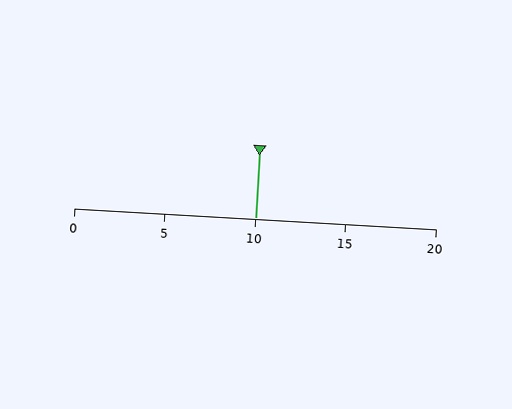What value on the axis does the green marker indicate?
The marker indicates approximately 10.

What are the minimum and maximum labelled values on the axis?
The axis runs from 0 to 20.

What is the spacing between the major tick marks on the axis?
The major ticks are spaced 5 apart.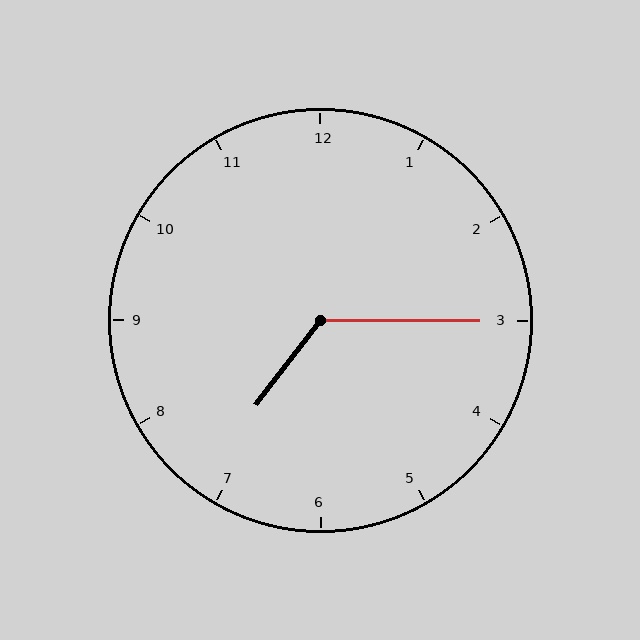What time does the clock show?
7:15.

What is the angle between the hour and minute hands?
Approximately 128 degrees.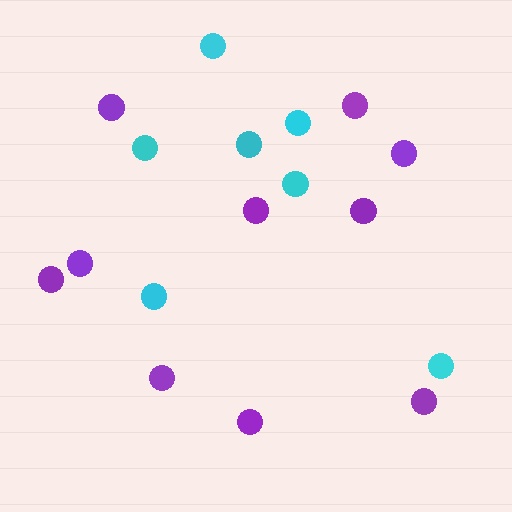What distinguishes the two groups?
There are 2 groups: one group of purple circles (10) and one group of cyan circles (7).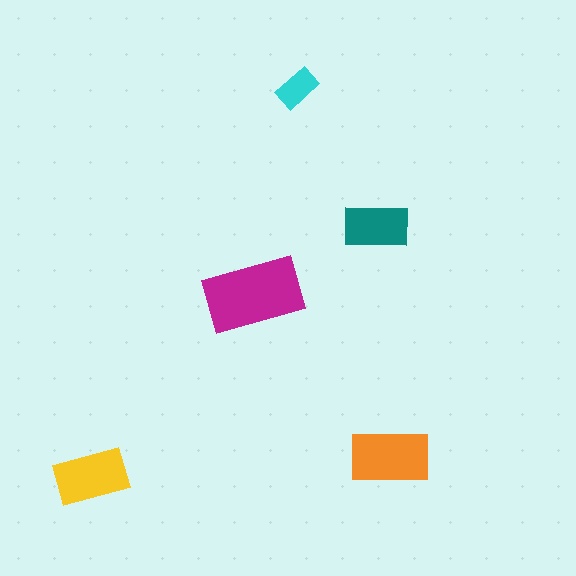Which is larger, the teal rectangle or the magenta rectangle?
The magenta one.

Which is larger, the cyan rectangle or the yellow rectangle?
The yellow one.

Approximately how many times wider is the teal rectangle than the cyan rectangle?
About 1.5 times wider.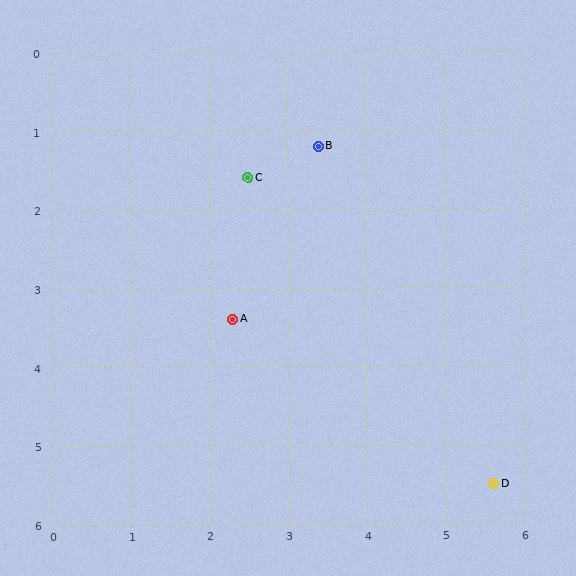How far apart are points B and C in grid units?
Points B and C are about 1.0 grid units apart.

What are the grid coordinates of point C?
Point C is at approximately (2.5, 1.6).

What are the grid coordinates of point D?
Point D is at approximately (5.6, 5.5).